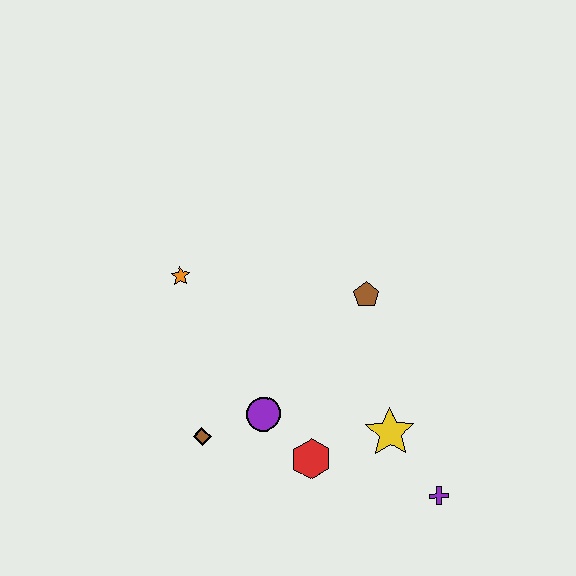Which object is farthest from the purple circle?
The purple cross is farthest from the purple circle.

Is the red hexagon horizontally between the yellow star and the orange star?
Yes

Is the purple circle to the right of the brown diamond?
Yes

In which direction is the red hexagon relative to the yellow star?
The red hexagon is to the left of the yellow star.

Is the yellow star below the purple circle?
Yes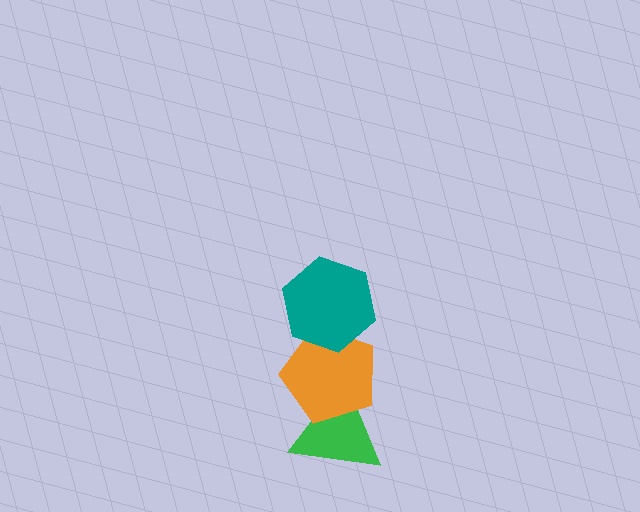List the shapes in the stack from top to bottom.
From top to bottom: the teal hexagon, the orange pentagon, the green triangle.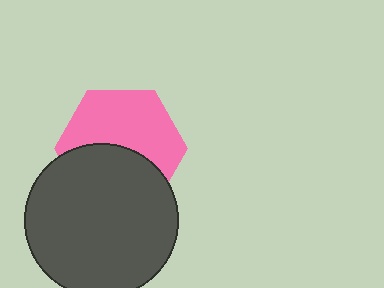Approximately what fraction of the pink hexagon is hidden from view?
Roughly 44% of the pink hexagon is hidden behind the dark gray circle.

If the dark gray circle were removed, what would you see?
You would see the complete pink hexagon.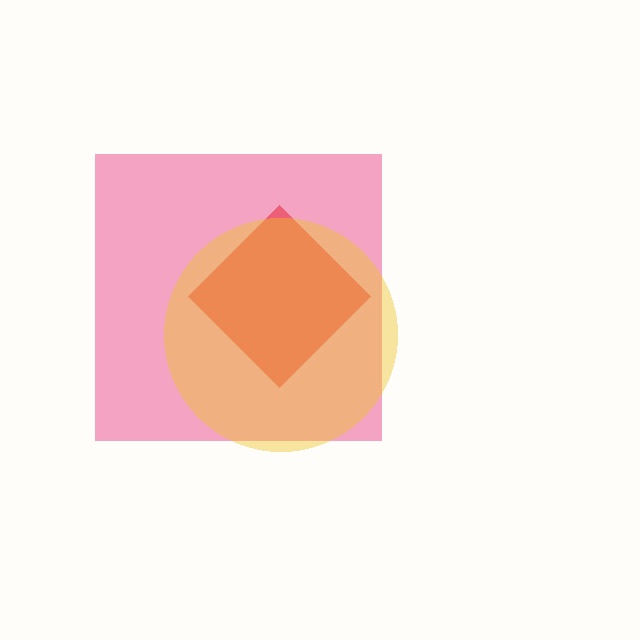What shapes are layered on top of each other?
The layered shapes are: a pink square, a red diamond, a yellow circle.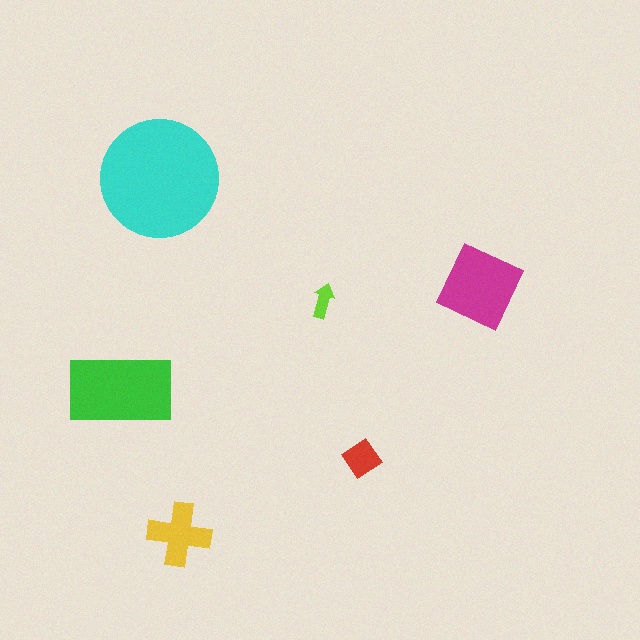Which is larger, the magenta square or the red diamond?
The magenta square.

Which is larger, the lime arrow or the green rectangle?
The green rectangle.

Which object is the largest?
The cyan circle.